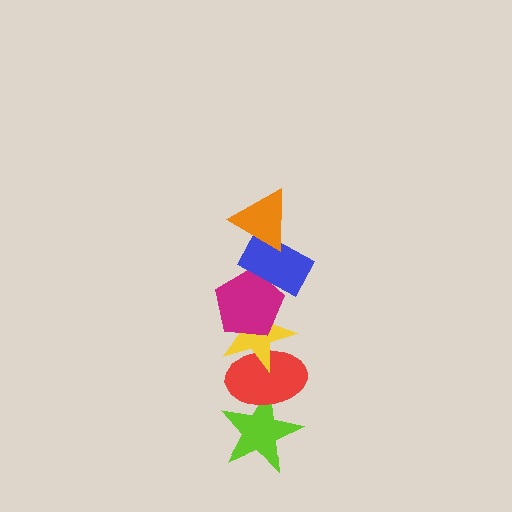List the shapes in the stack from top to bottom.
From top to bottom: the orange triangle, the blue rectangle, the magenta pentagon, the yellow star, the red ellipse, the lime star.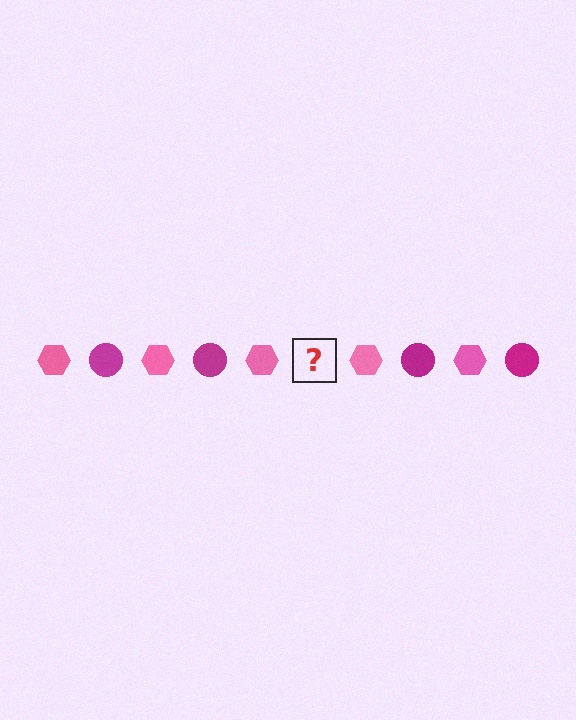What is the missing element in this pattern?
The missing element is a magenta circle.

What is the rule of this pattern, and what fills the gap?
The rule is that the pattern alternates between pink hexagon and magenta circle. The gap should be filled with a magenta circle.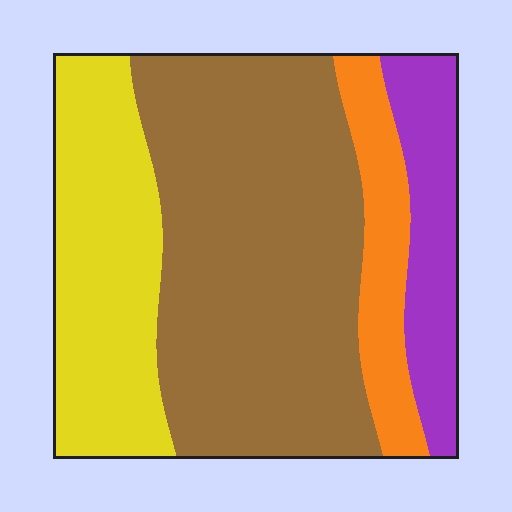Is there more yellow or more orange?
Yellow.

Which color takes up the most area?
Brown, at roughly 50%.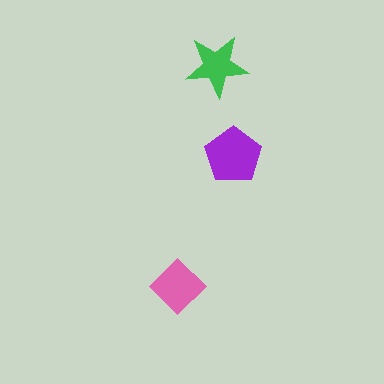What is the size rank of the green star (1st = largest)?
3rd.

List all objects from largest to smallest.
The purple pentagon, the pink diamond, the green star.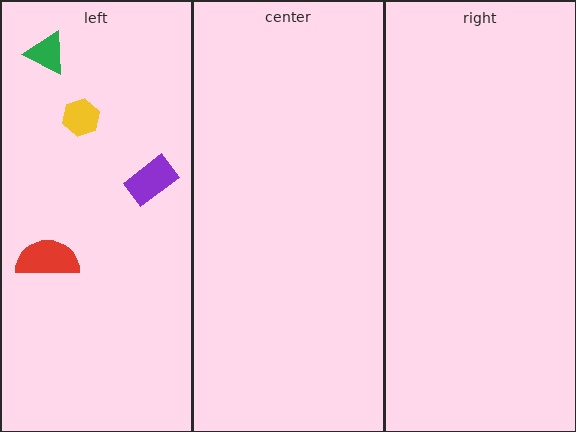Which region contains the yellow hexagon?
The left region.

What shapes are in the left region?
The green triangle, the yellow hexagon, the red semicircle, the purple rectangle.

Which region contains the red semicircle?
The left region.